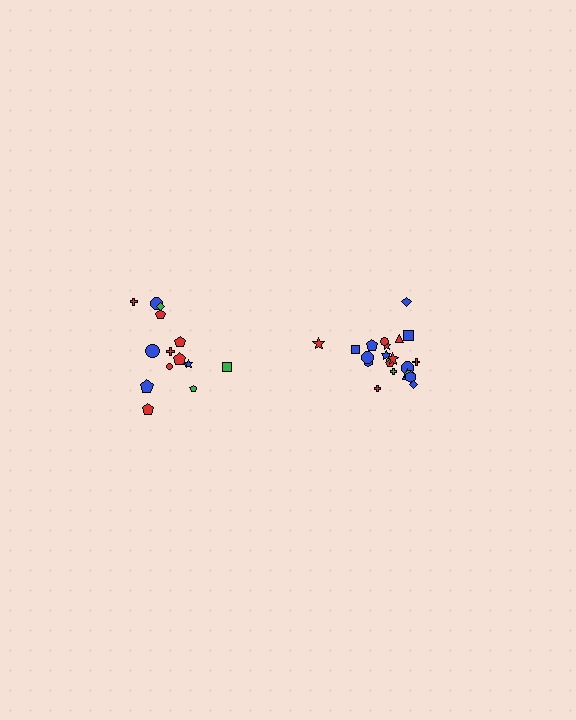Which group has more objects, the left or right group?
The right group.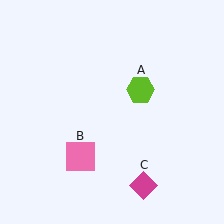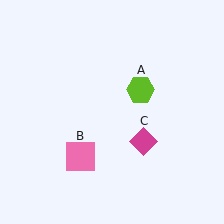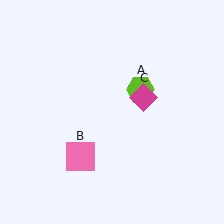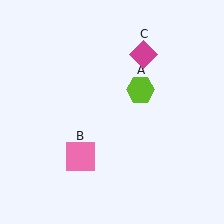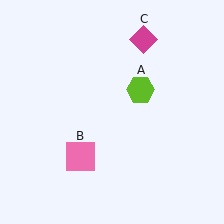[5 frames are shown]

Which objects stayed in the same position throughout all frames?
Lime hexagon (object A) and pink square (object B) remained stationary.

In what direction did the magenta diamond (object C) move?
The magenta diamond (object C) moved up.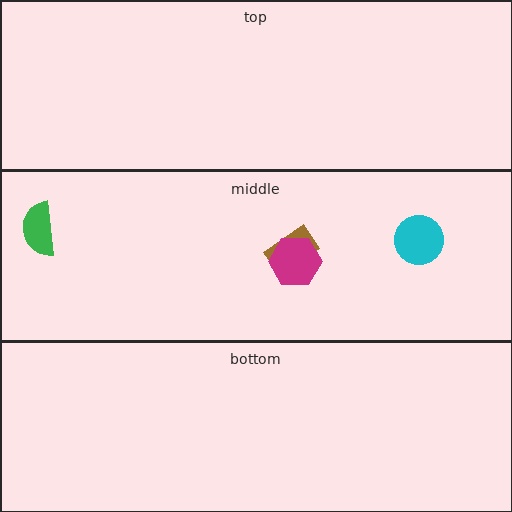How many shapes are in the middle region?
4.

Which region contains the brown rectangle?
The middle region.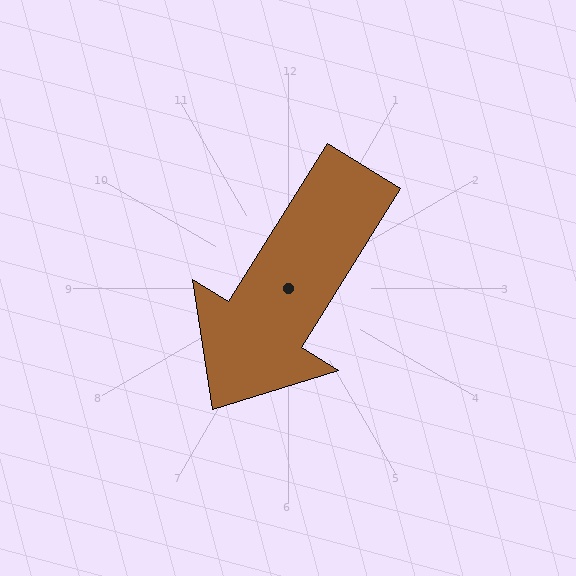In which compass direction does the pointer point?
Southwest.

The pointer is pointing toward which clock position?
Roughly 7 o'clock.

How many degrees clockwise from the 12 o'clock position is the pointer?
Approximately 212 degrees.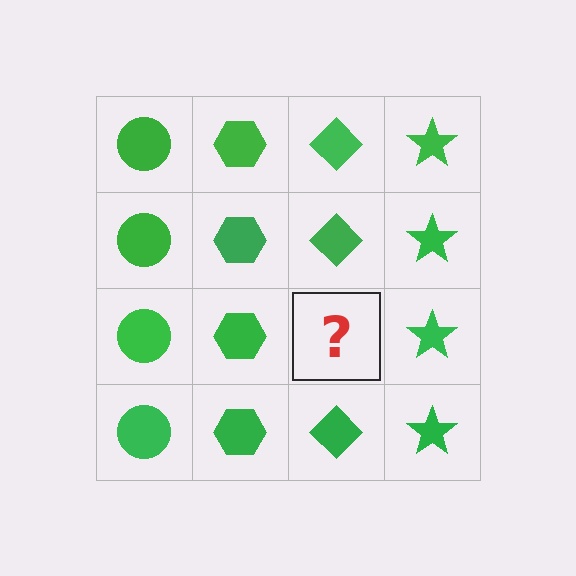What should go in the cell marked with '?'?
The missing cell should contain a green diamond.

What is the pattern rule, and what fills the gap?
The rule is that each column has a consistent shape. The gap should be filled with a green diamond.